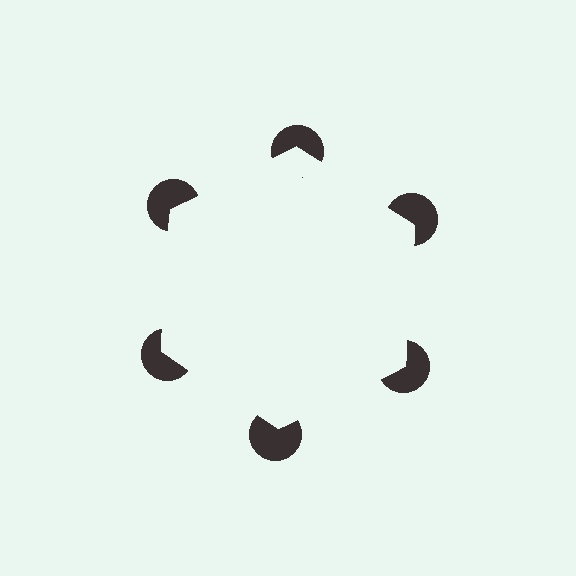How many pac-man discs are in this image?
There are 6 — one at each vertex of the illusory hexagon.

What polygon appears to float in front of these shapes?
An illusory hexagon — its edges are inferred from the aligned wedge cuts in the pac-man discs, not physically drawn.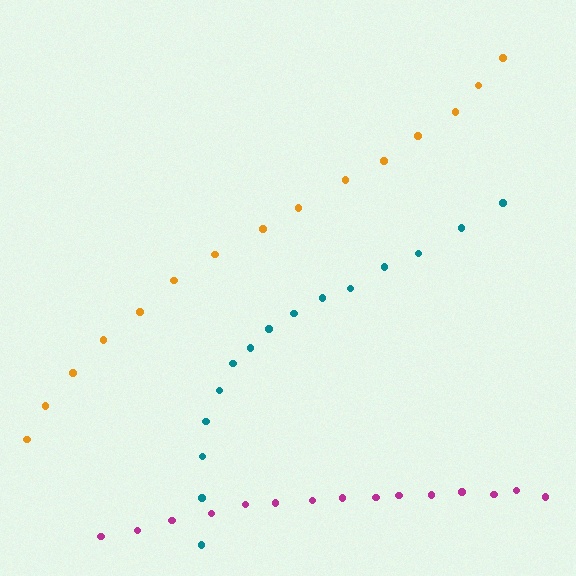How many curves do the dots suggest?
There are 3 distinct paths.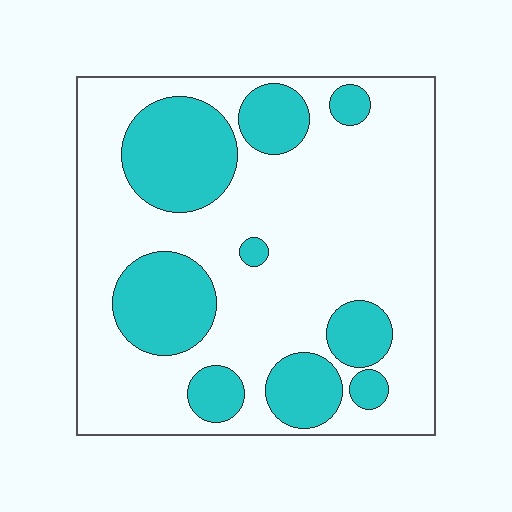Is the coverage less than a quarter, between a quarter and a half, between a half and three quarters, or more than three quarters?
Between a quarter and a half.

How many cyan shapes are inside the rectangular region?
9.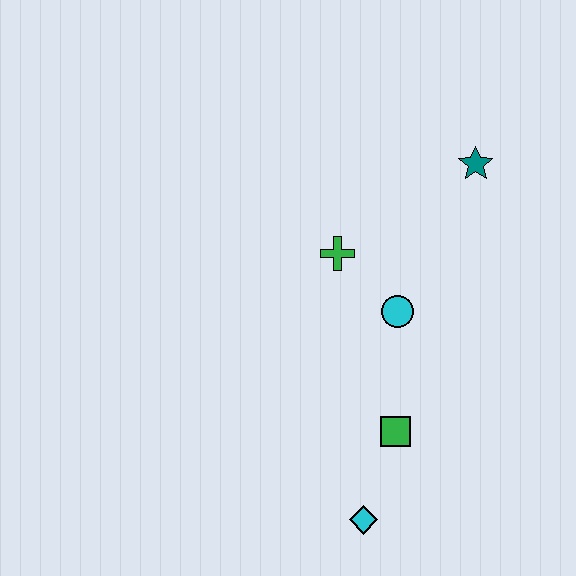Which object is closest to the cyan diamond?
The green square is closest to the cyan diamond.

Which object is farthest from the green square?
The teal star is farthest from the green square.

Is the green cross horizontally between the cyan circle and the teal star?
No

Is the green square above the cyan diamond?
Yes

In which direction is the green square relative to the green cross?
The green square is below the green cross.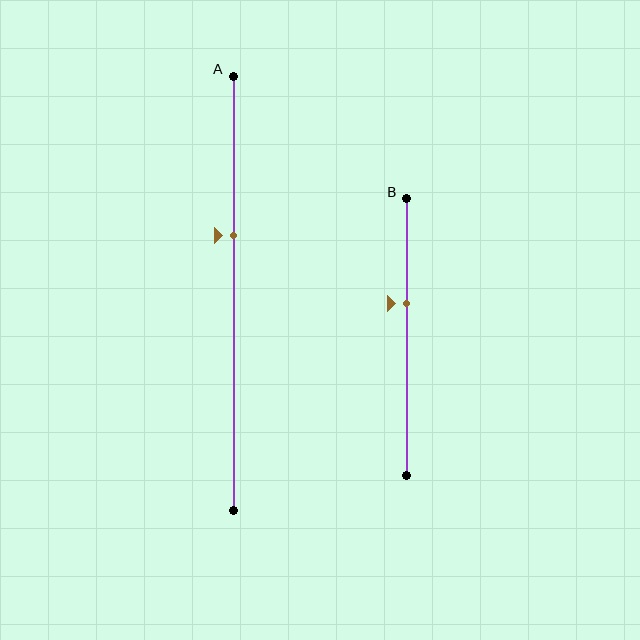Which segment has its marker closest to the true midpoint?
Segment B has its marker closest to the true midpoint.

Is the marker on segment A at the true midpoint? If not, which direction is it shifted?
No, the marker on segment A is shifted upward by about 13% of the segment length.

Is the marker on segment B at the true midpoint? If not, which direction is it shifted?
No, the marker on segment B is shifted upward by about 12% of the segment length.